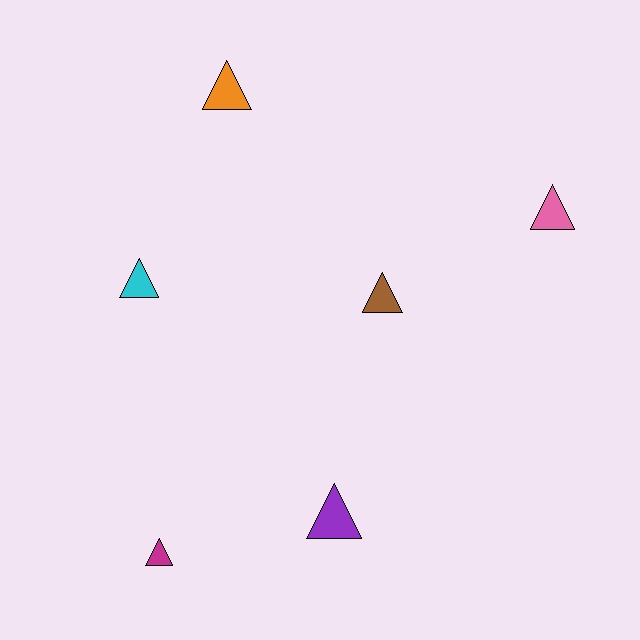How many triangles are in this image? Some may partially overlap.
There are 6 triangles.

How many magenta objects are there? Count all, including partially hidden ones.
There is 1 magenta object.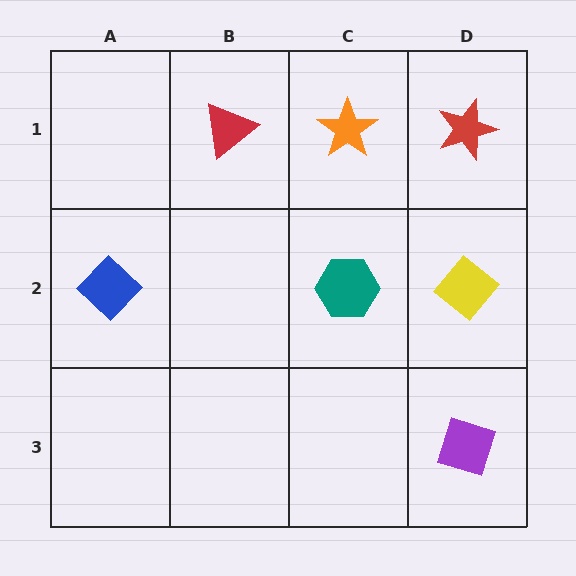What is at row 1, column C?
An orange star.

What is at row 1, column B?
A red triangle.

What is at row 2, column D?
A yellow diamond.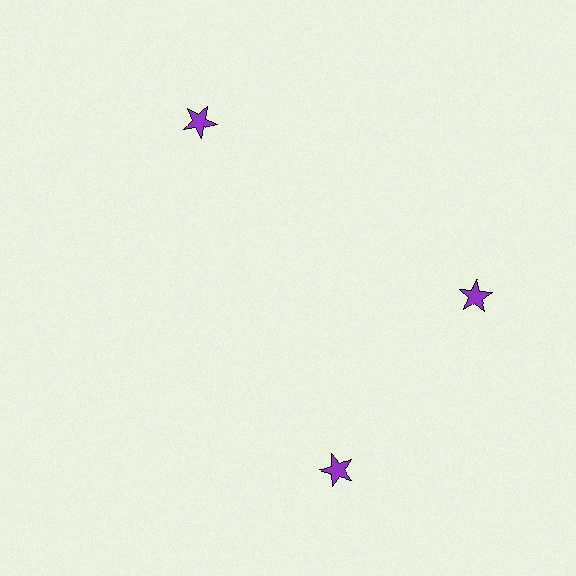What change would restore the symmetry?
The symmetry would be restored by rotating it back into even spacing with its neighbors so that all 3 stars sit at equal angles and equal distance from the center.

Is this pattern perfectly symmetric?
No. The 3 purple stars are arranged in a ring, but one element near the 7 o'clock position is rotated out of alignment along the ring, breaking the 3-fold rotational symmetry.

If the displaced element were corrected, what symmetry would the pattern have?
It would have 3-fold rotational symmetry — the pattern would map onto itself every 120 degrees.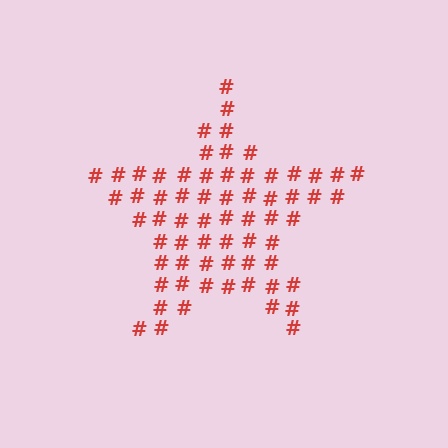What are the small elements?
The small elements are hash symbols.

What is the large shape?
The large shape is a star.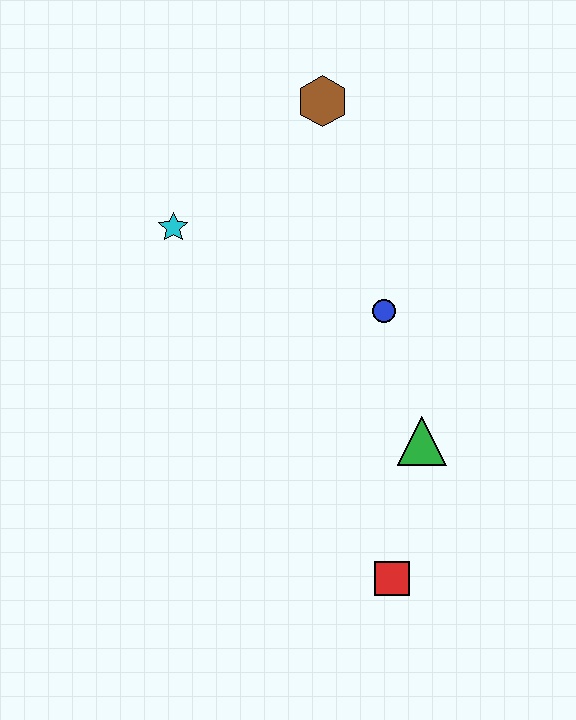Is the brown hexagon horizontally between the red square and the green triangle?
No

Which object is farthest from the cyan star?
The red square is farthest from the cyan star.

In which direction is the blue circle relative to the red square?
The blue circle is above the red square.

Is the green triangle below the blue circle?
Yes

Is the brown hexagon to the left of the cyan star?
No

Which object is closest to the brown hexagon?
The cyan star is closest to the brown hexagon.